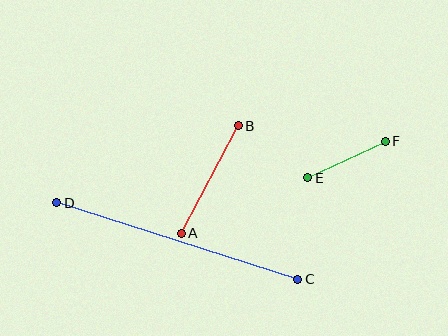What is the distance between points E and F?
The distance is approximately 86 pixels.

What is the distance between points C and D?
The distance is approximately 253 pixels.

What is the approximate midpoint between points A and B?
The midpoint is at approximately (210, 180) pixels.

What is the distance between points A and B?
The distance is approximately 122 pixels.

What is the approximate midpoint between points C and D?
The midpoint is at approximately (177, 241) pixels.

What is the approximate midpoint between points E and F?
The midpoint is at approximately (347, 159) pixels.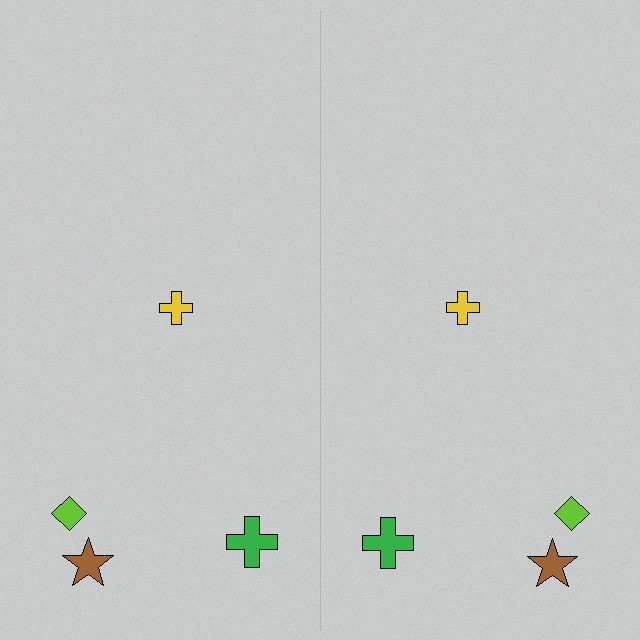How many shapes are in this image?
There are 8 shapes in this image.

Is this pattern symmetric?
Yes, this pattern has bilateral (reflection) symmetry.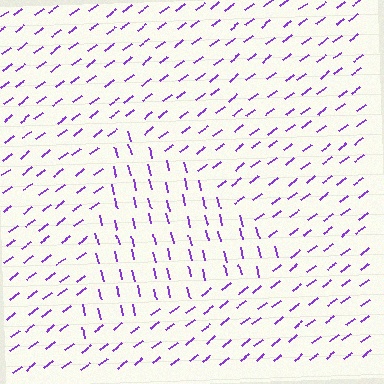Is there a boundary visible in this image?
Yes, there is a texture boundary formed by a change in line orientation.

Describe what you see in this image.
The image is filled with small purple line segments. A triangle region in the image has lines oriented differently from the surrounding lines, creating a visible texture boundary.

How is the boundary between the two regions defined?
The boundary is defined purely by a change in line orientation (approximately 67 degrees difference). All lines are the same color and thickness.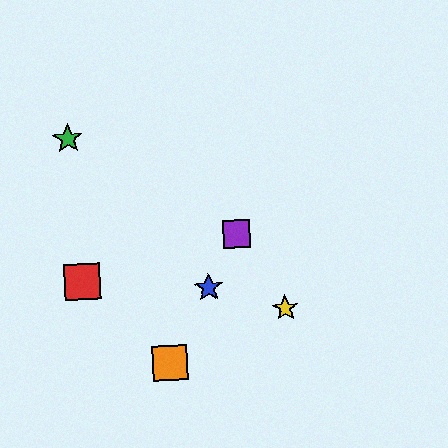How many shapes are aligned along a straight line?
3 shapes (the blue star, the purple square, the orange square) are aligned along a straight line.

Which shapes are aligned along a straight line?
The blue star, the purple square, the orange square are aligned along a straight line.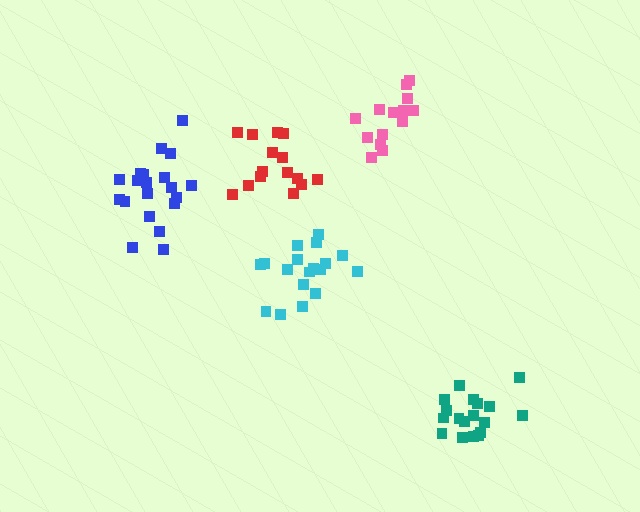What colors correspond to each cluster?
The clusters are colored: red, teal, cyan, blue, pink.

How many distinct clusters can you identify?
There are 5 distinct clusters.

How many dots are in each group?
Group 1: 15 dots, Group 2: 18 dots, Group 3: 18 dots, Group 4: 20 dots, Group 5: 14 dots (85 total).